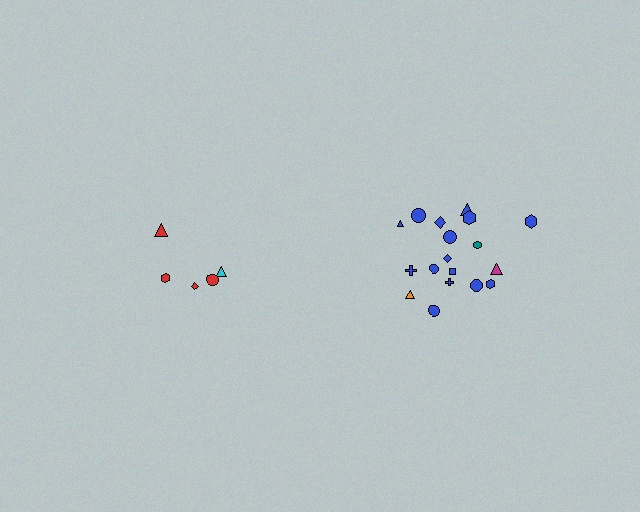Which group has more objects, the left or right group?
The right group.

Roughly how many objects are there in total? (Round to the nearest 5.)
Roughly 25 objects in total.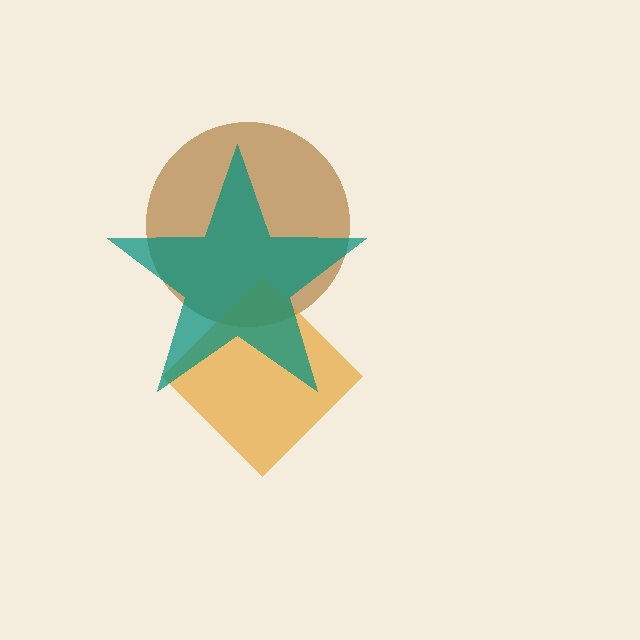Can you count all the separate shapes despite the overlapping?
Yes, there are 3 separate shapes.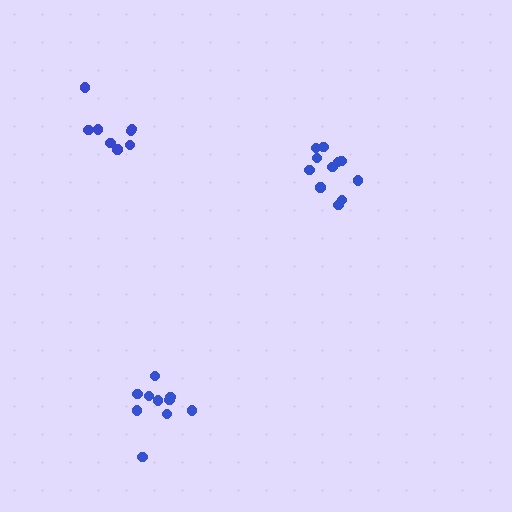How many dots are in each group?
Group 1: 10 dots, Group 2: 11 dots, Group 3: 8 dots (29 total).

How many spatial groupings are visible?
There are 3 spatial groupings.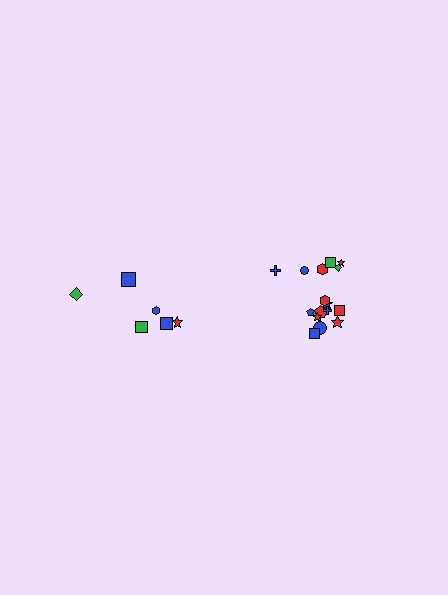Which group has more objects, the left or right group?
The right group.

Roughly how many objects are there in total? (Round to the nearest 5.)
Roughly 25 objects in total.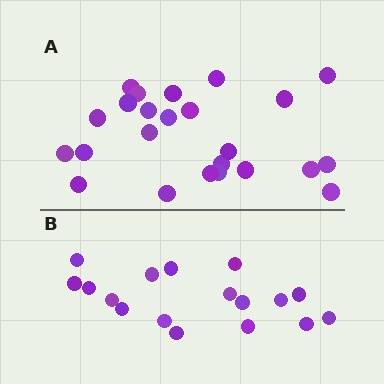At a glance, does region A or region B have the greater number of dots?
Region A (the top region) has more dots.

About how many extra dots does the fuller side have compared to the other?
Region A has roughly 8 or so more dots than region B.